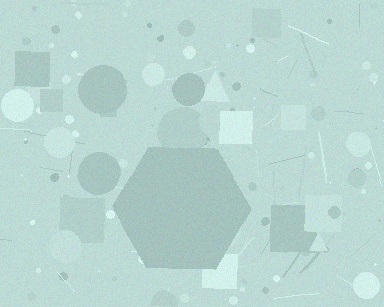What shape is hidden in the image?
A hexagon is hidden in the image.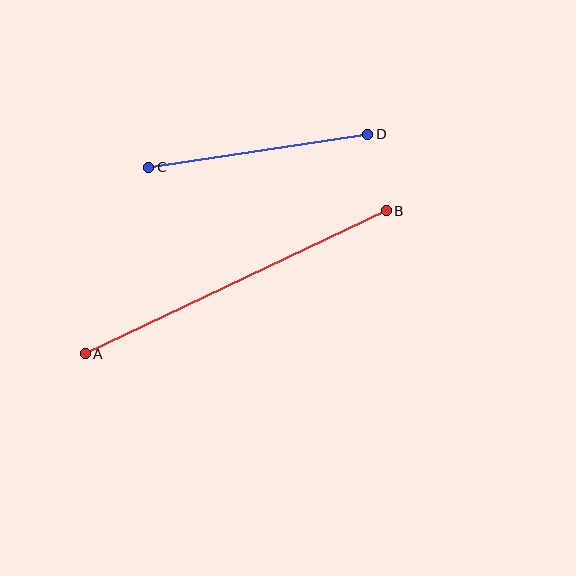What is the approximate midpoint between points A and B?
The midpoint is at approximately (236, 282) pixels.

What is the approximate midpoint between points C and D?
The midpoint is at approximately (258, 151) pixels.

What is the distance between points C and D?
The distance is approximately 221 pixels.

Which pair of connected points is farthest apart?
Points A and B are farthest apart.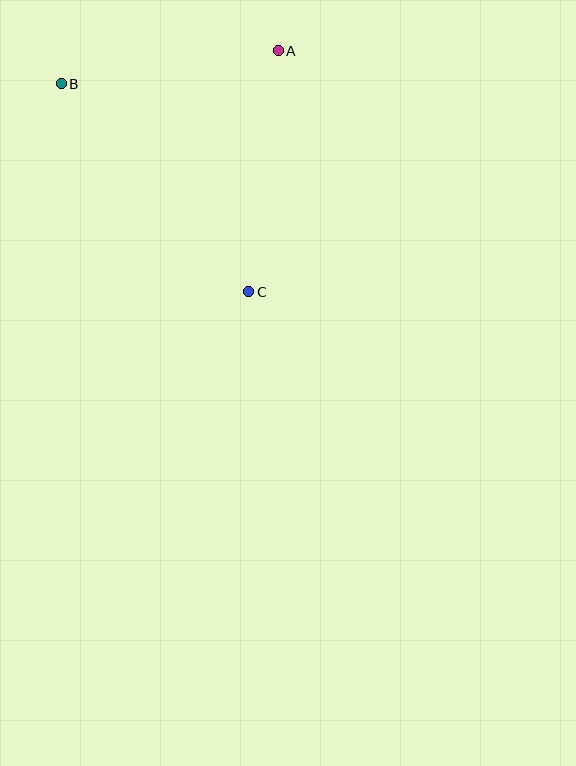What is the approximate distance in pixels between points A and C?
The distance between A and C is approximately 243 pixels.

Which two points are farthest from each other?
Points B and C are farthest from each other.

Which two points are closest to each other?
Points A and B are closest to each other.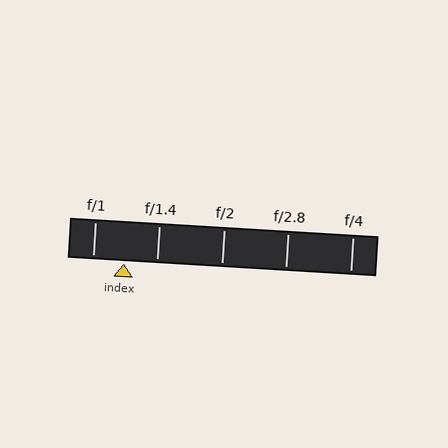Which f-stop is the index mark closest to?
The index mark is closest to f/1.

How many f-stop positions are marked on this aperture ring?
There are 5 f-stop positions marked.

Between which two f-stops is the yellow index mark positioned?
The index mark is between f/1 and f/1.4.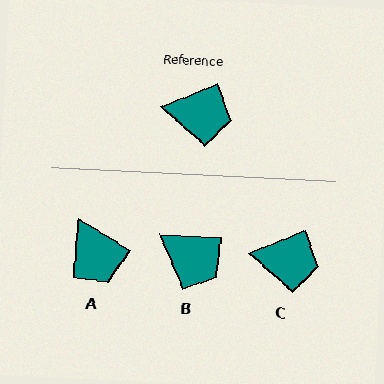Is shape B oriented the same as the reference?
No, it is off by about 26 degrees.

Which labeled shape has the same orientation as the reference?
C.